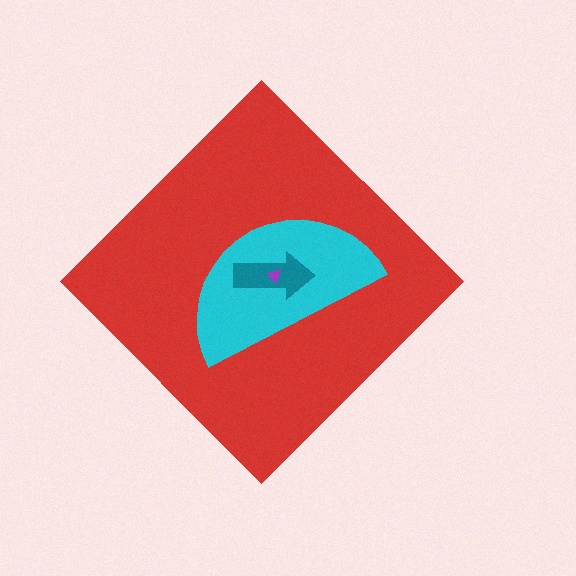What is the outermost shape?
The red diamond.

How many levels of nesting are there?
4.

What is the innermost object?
The purple triangle.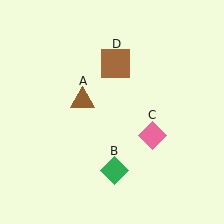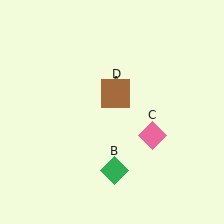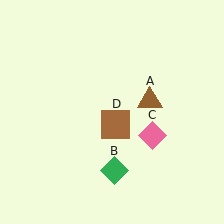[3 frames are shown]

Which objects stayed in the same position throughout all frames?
Green diamond (object B) and pink diamond (object C) remained stationary.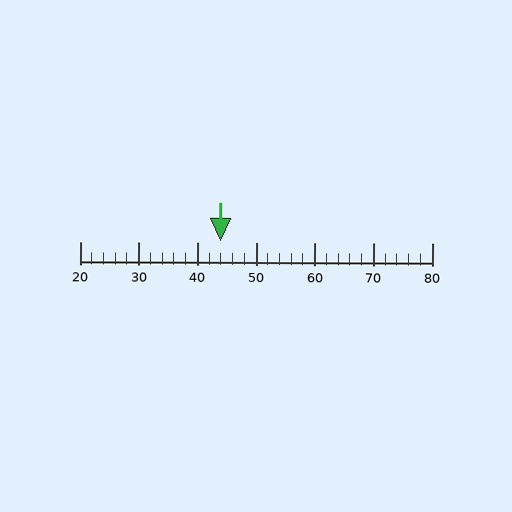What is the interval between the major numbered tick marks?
The major tick marks are spaced 10 units apart.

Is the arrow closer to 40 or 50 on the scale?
The arrow is closer to 40.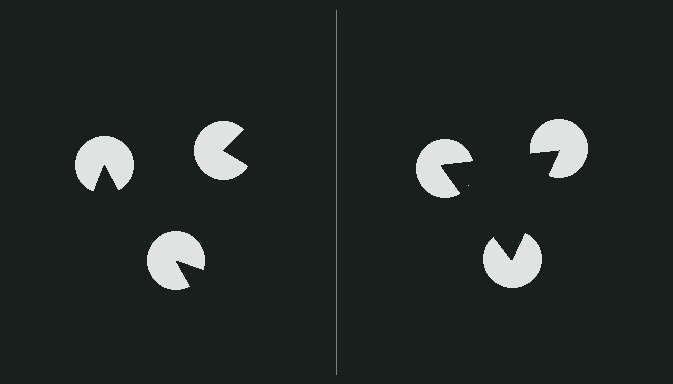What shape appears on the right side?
An illusory triangle.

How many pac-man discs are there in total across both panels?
6 — 3 on each side.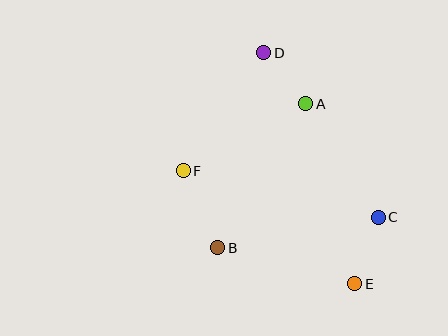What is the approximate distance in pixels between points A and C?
The distance between A and C is approximately 135 pixels.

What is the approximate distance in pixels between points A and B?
The distance between A and B is approximately 169 pixels.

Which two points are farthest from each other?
Points D and E are farthest from each other.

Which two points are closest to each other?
Points A and D are closest to each other.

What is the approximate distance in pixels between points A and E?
The distance between A and E is approximately 187 pixels.